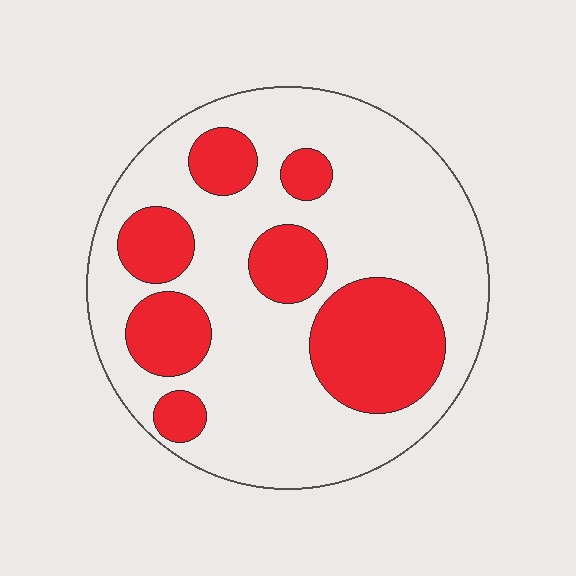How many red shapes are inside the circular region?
7.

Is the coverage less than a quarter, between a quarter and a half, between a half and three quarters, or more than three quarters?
Between a quarter and a half.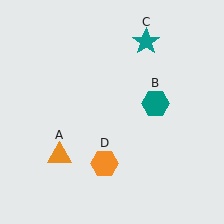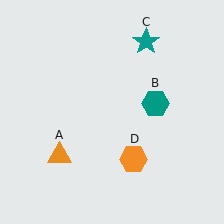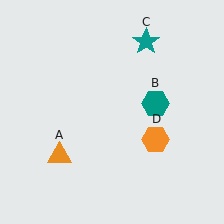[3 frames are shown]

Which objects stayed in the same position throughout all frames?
Orange triangle (object A) and teal hexagon (object B) and teal star (object C) remained stationary.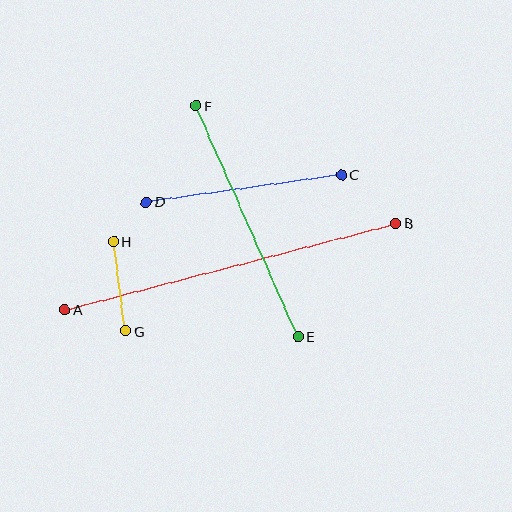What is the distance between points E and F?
The distance is approximately 252 pixels.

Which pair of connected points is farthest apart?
Points A and B are farthest apart.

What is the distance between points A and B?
The distance is approximately 342 pixels.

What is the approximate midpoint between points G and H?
The midpoint is at approximately (119, 286) pixels.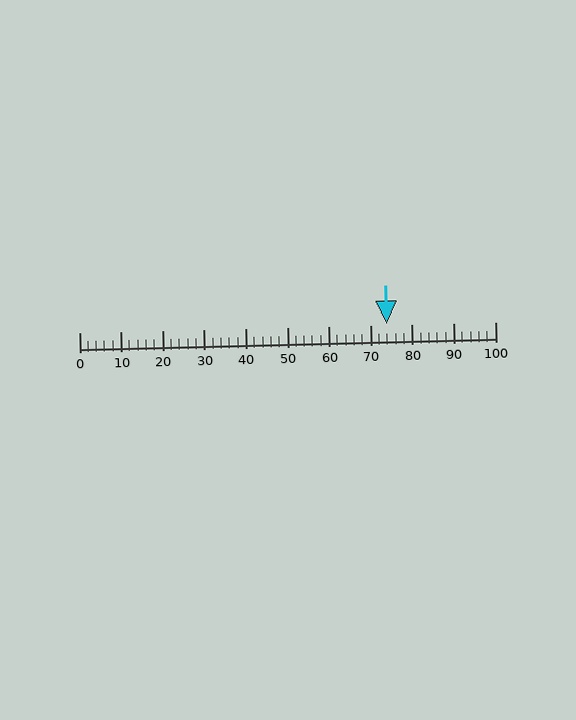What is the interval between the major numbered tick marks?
The major tick marks are spaced 10 units apart.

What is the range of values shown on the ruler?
The ruler shows values from 0 to 100.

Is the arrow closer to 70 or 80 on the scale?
The arrow is closer to 70.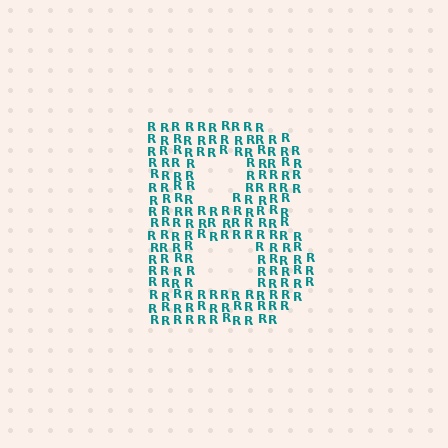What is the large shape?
The large shape is the letter B.